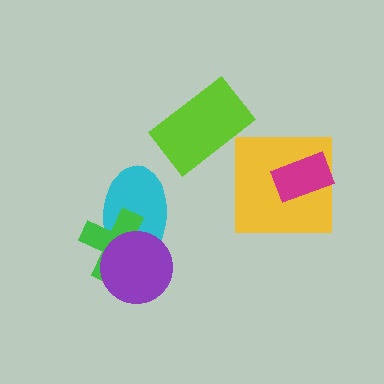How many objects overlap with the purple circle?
2 objects overlap with the purple circle.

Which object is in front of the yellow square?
The magenta rectangle is in front of the yellow square.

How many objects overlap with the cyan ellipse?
2 objects overlap with the cyan ellipse.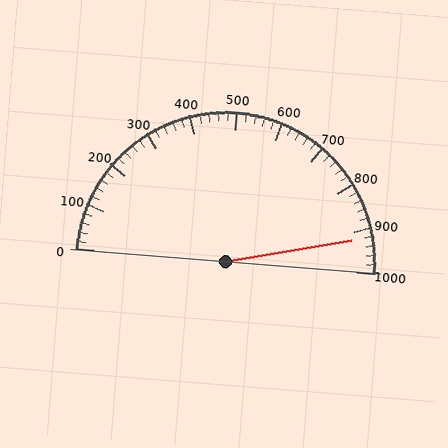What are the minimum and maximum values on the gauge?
The gauge ranges from 0 to 1000.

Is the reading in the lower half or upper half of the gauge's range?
The reading is in the upper half of the range (0 to 1000).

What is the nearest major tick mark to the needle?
The nearest major tick mark is 900.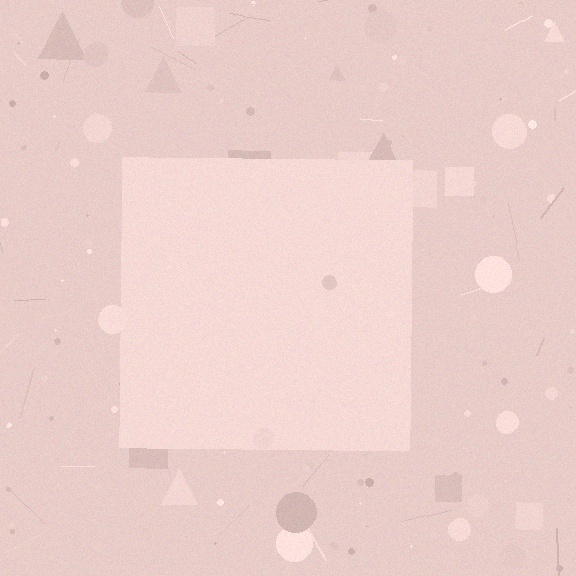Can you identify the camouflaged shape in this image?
The camouflaged shape is a square.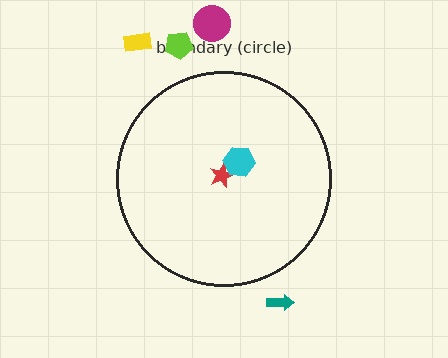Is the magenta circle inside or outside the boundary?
Outside.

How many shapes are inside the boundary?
2 inside, 4 outside.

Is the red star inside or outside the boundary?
Inside.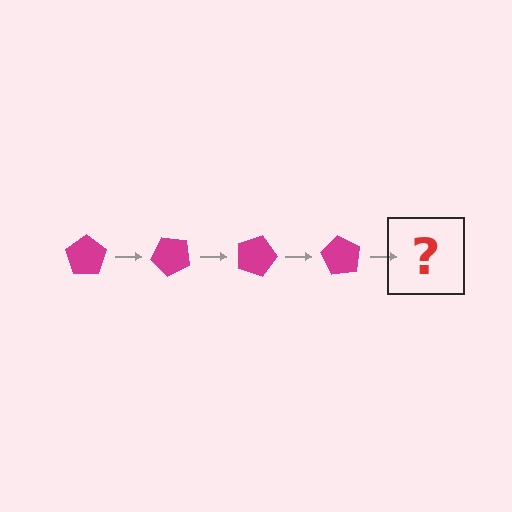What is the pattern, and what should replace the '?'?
The pattern is that the pentagon rotates 45 degrees each step. The '?' should be a magenta pentagon rotated 180 degrees.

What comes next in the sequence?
The next element should be a magenta pentagon rotated 180 degrees.